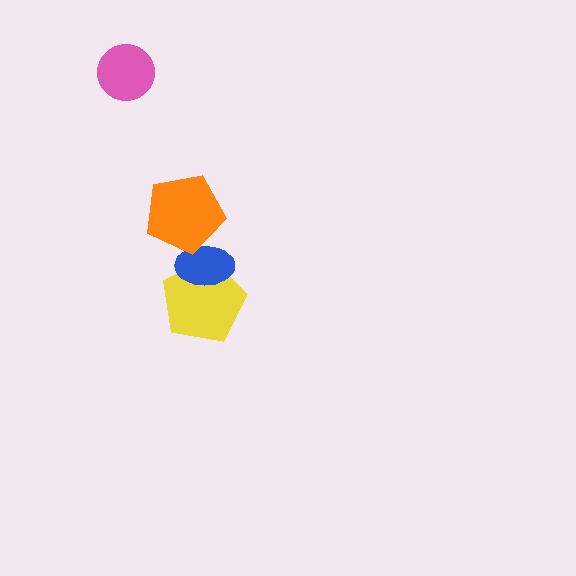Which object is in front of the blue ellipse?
The orange pentagon is in front of the blue ellipse.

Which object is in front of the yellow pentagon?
The blue ellipse is in front of the yellow pentagon.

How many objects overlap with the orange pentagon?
1 object overlaps with the orange pentagon.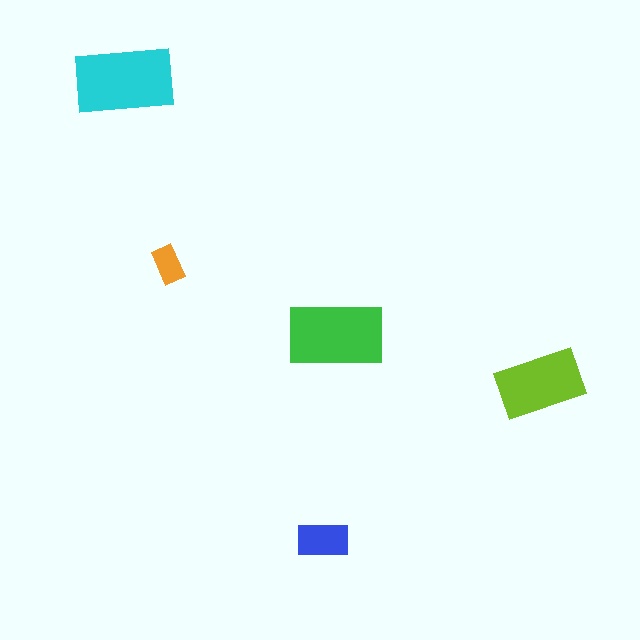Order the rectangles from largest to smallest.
the cyan one, the green one, the lime one, the blue one, the orange one.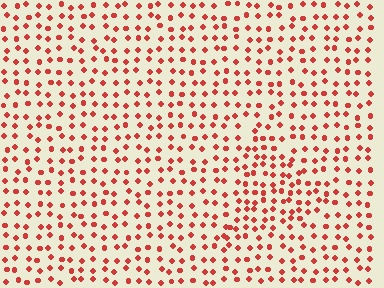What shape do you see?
I see a triangle.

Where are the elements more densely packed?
The elements are more densely packed inside the triangle boundary.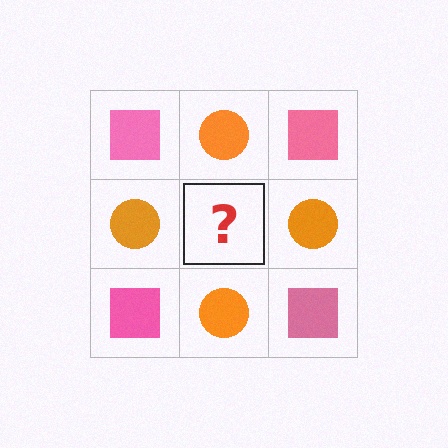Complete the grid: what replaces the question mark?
The question mark should be replaced with a pink square.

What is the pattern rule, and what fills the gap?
The rule is that it alternates pink square and orange circle in a checkerboard pattern. The gap should be filled with a pink square.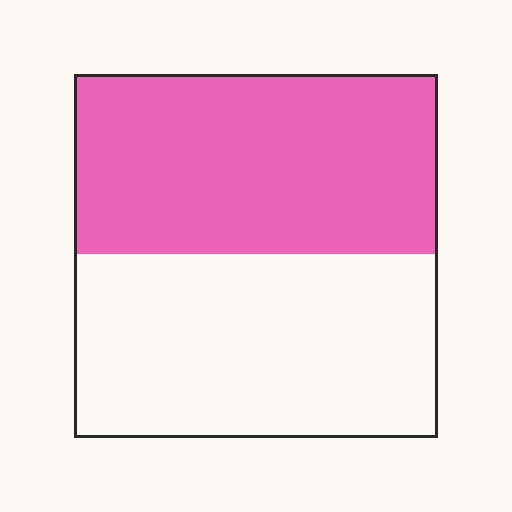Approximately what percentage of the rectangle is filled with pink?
Approximately 50%.